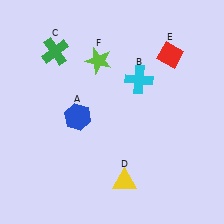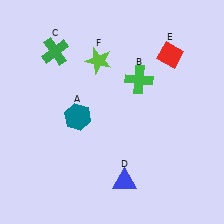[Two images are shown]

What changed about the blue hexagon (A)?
In Image 1, A is blue. In Image 2, it changed to teal.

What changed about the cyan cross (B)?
In Image 1, B is cyan. In Image 2, it changed to green.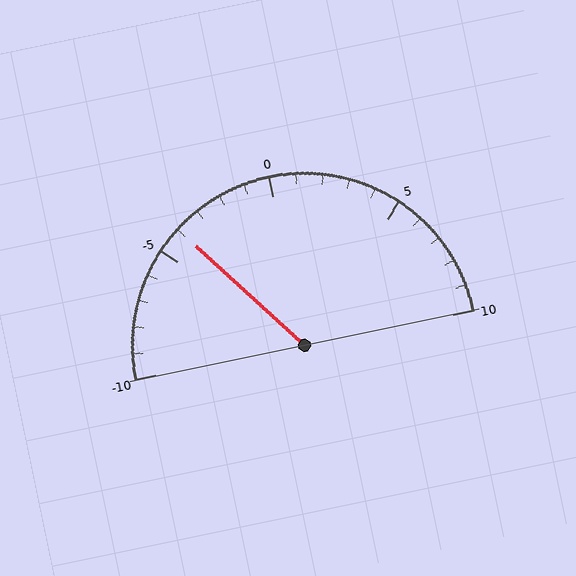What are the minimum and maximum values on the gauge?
The gauge ranges from -10 to 10.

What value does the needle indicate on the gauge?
The needle indicates approximately -4.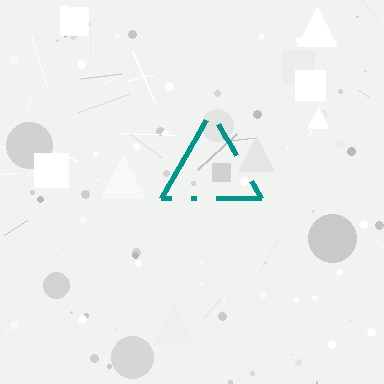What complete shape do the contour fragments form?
The contour fragments form a triangle.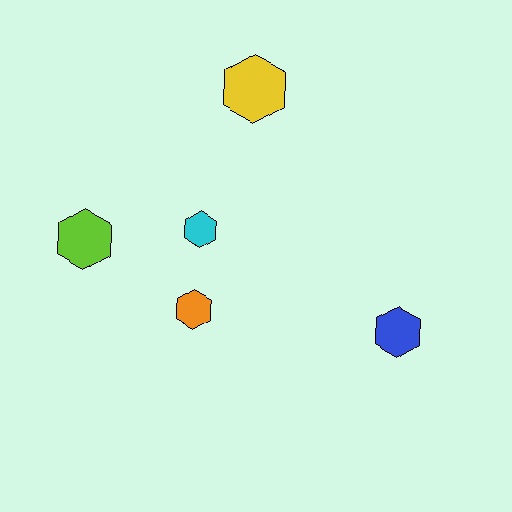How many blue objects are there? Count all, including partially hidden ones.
There is 1 blue object.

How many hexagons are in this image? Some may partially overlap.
There are 5 hexagons.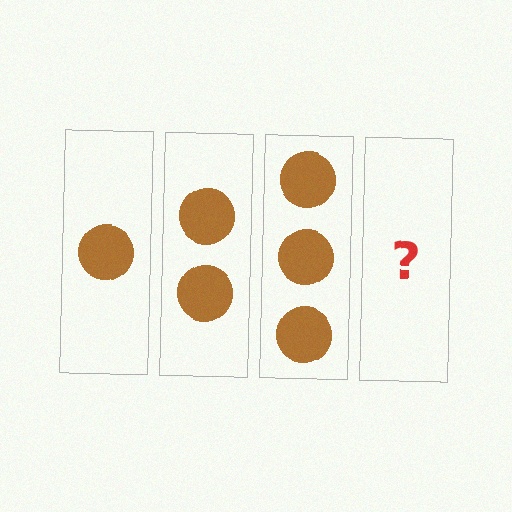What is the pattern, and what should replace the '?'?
The pattern is that each step adds one more circle. The '?' should be 4 circles.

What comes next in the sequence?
The next element should be 4 circles.